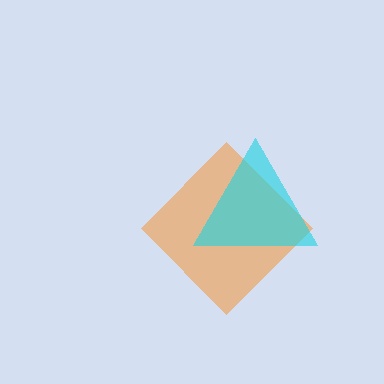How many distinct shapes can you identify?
There are 2 distinct shapes: an orange diamond, a cyan triangle.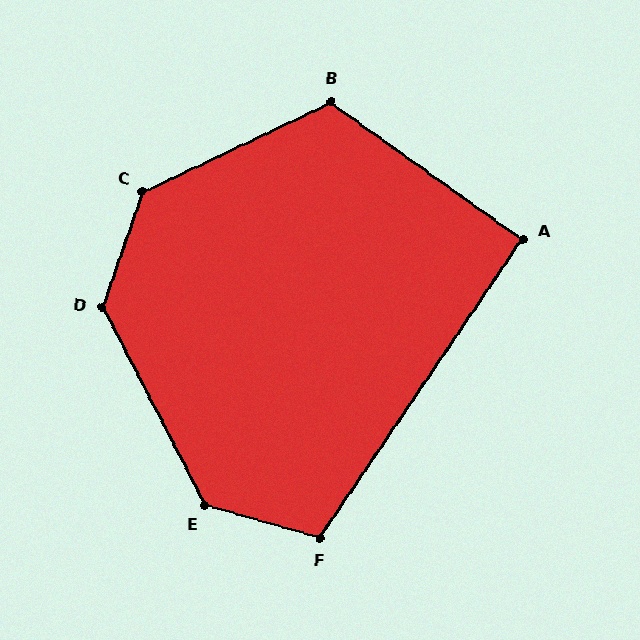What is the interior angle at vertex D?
Approximately 133 degrees (obtuse).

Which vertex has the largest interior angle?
C, at approximately 135 degrees.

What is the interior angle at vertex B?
Approximately 119 degrees (obtuse).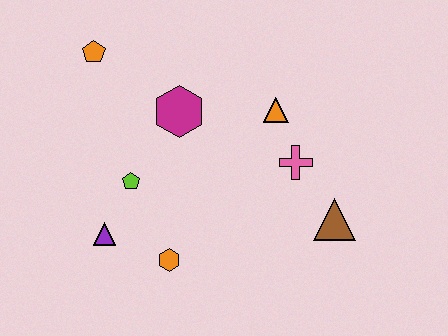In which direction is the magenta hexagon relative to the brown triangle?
The magenta hexagon is to the left of the brown triangle.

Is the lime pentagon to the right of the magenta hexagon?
No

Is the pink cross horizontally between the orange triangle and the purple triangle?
No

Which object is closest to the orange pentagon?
The magenta hexagon is closest to the orange pentagon.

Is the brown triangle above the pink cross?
No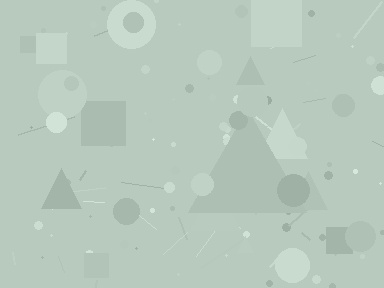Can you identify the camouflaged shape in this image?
The camouflaged shape is a triangle.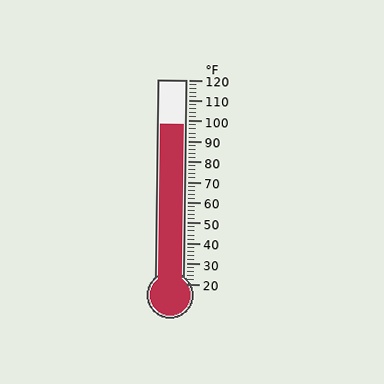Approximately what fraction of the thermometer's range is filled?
The thermometer is filled to approximately 80% of its range.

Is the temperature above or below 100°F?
The temperature is below 100°F.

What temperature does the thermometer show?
The thermometer shows approximately 98°F.